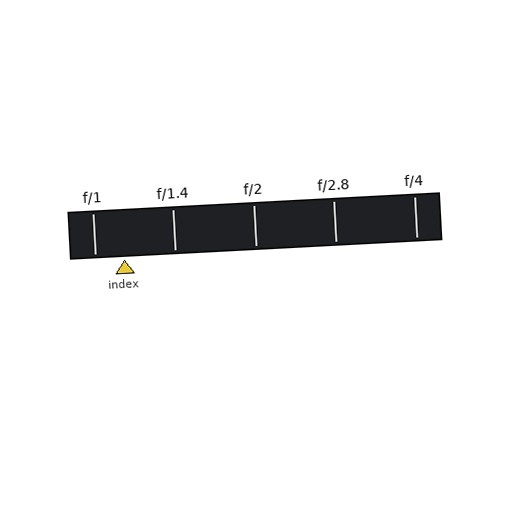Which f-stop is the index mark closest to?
The index mark is closest to f/1.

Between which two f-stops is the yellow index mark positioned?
The index mark is between f/1 and f/1.4.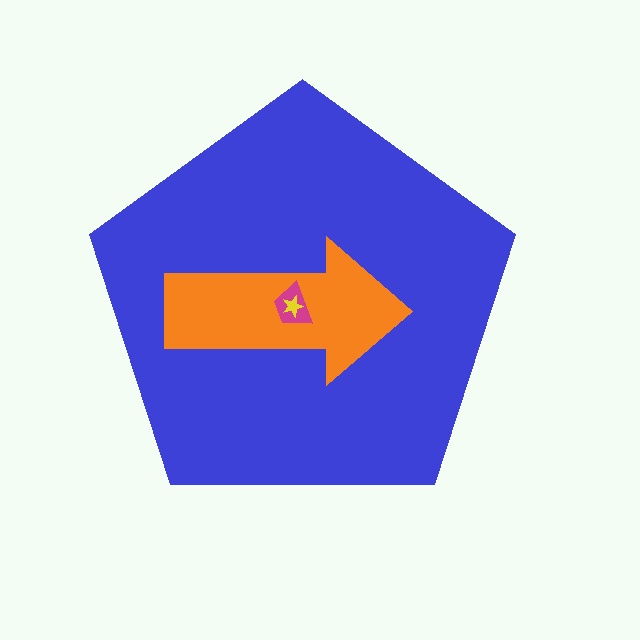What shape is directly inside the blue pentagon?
The orange arrow.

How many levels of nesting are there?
4.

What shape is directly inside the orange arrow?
The magenta trapezoid.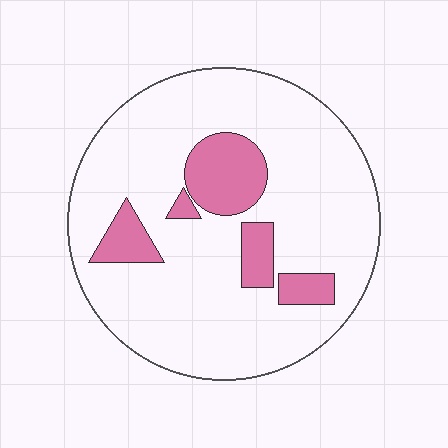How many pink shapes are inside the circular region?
5.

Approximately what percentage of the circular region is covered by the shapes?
Approximately 15%.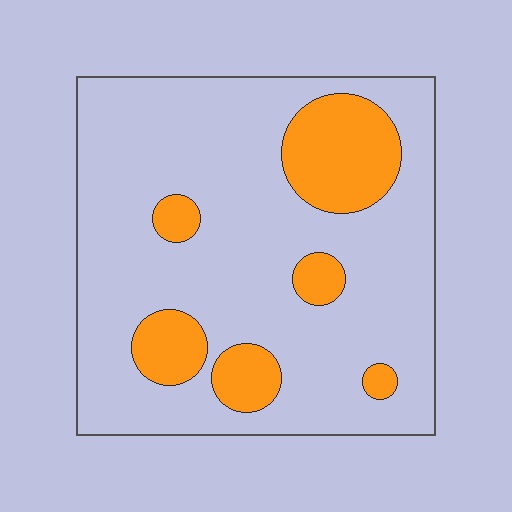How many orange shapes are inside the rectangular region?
6.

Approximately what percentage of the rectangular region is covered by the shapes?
Approximately 20%.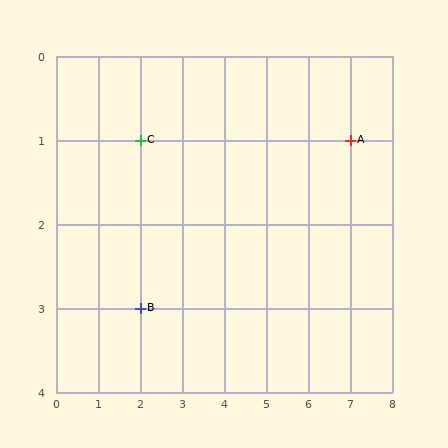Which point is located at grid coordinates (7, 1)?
Point A is at (7, 1).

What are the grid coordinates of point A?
Point A is at grid coordinates (7, 1).